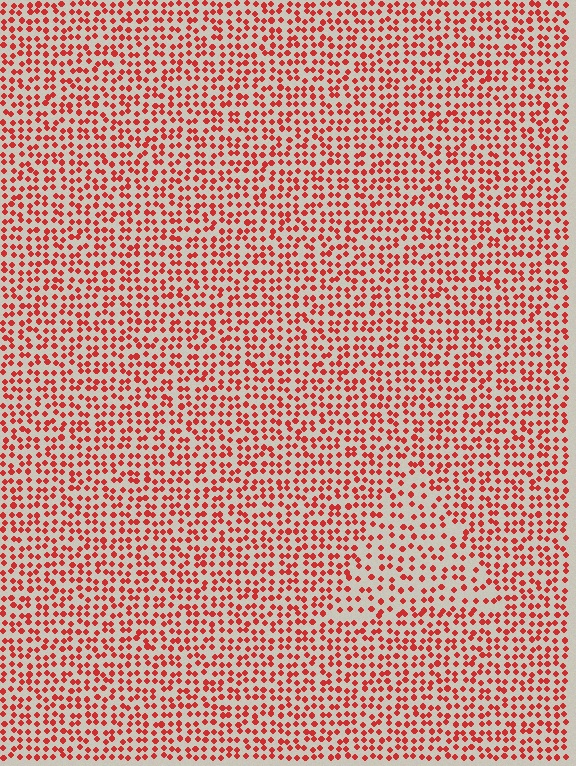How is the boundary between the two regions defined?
The boundary is defined by a change in element density (approximately 1.6x ratio). All elements are the same color, size, and shape.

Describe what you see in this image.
The image contains small red elements arranged at two different densities. A triangle-shaped region is visible where the elements are less densely packed than the surrounding area.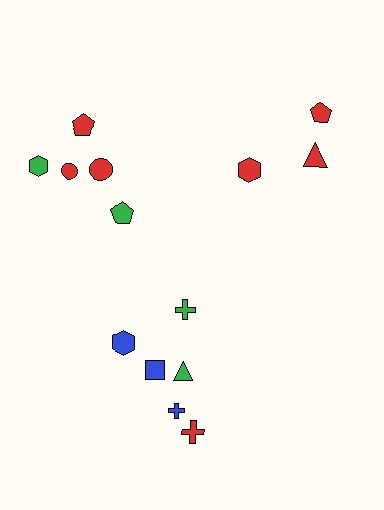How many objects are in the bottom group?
There are 6 objects.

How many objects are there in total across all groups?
There are 14 objects.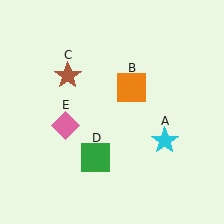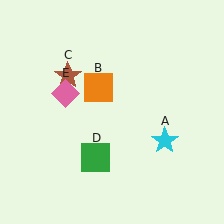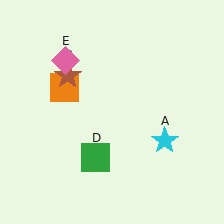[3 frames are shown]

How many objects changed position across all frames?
2 objects changed position: orange square (object B), pink diamond (object E).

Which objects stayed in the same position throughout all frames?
Cyan star (object A) and brown star (object C) and green square (object D) remained stationary.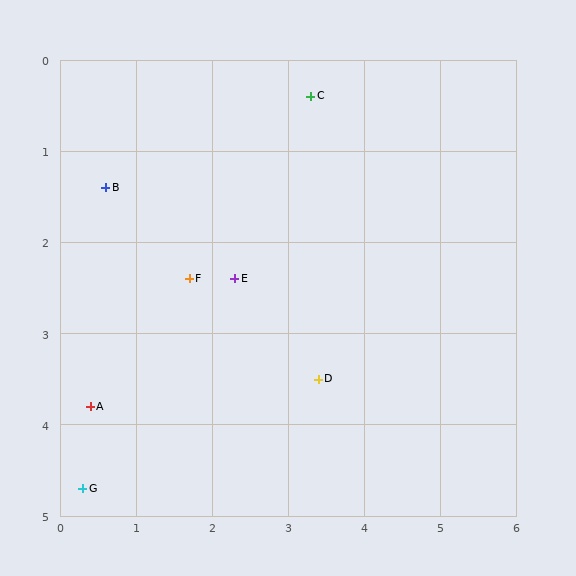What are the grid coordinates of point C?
Point C is at approximately (3.3, 0.4).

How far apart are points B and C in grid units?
Points B and C are about 2.9 grid units apart.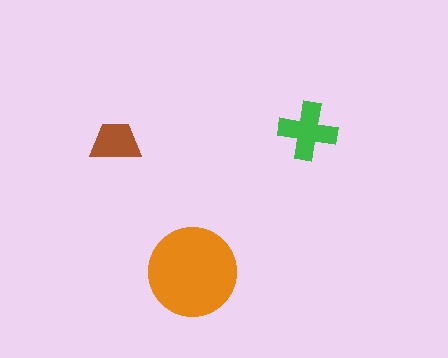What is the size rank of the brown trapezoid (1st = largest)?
3rd.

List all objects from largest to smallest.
The orange circle, the green cross, the brown trapezoid.